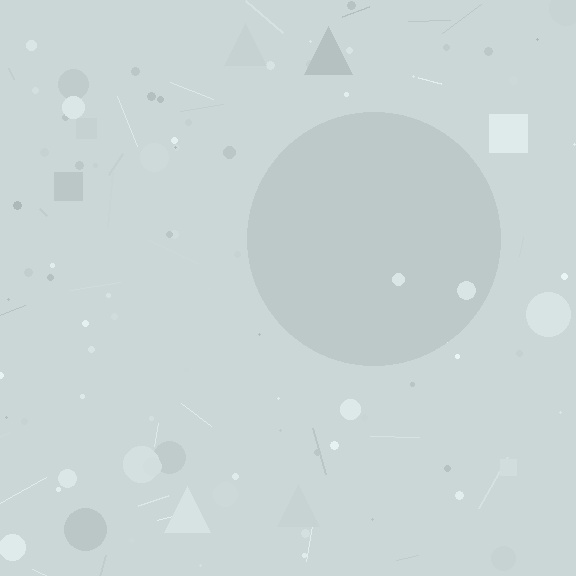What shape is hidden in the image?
A circle is hidden in the image.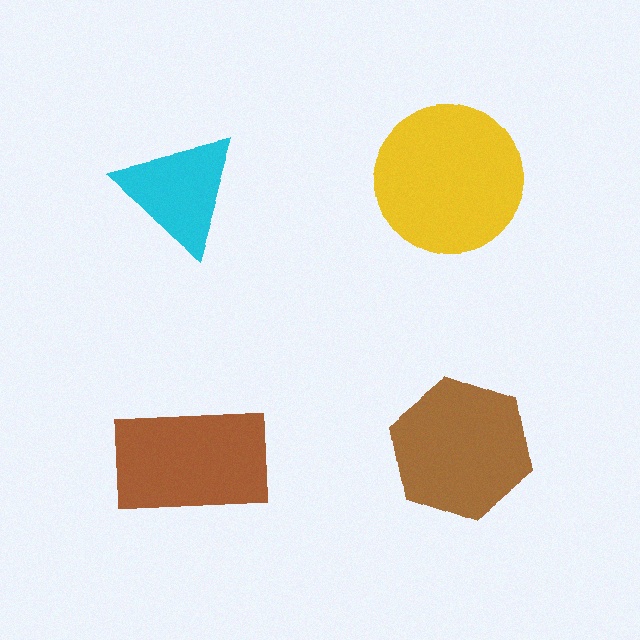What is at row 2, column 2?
A brown hexagon.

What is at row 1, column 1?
A cyan triangle.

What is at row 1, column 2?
A yellow circle.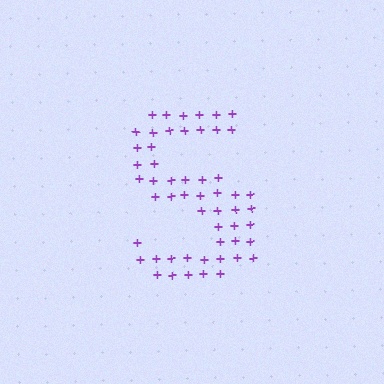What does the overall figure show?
The overall figure shows the letter S.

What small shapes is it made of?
It is made of small plus signs.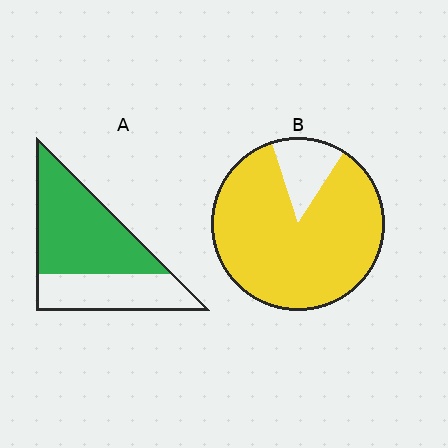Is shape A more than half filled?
Yes.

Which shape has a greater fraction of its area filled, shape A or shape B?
Shape B.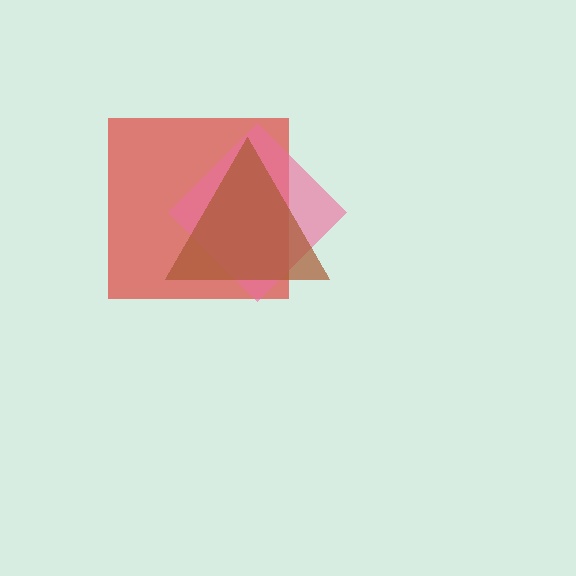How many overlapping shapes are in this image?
There are 3 overlapping shapes in the image.